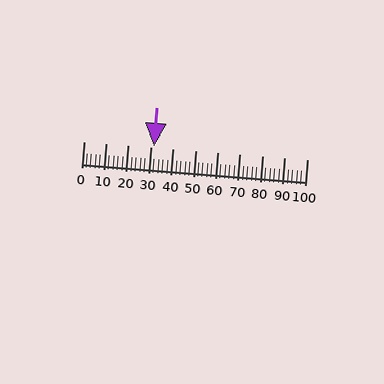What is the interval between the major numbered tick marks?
The major tick marks are spaced 10 units apart.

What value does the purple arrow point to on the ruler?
The purple arrow points to approximately 32.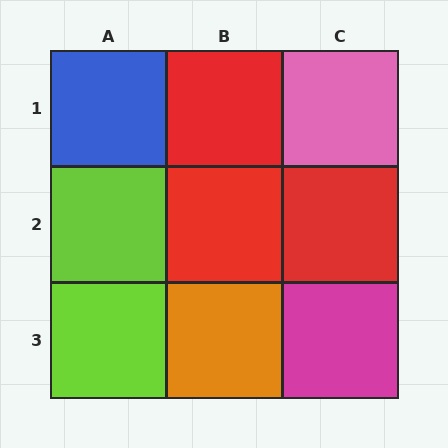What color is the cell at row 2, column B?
Red.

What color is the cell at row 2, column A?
Lime.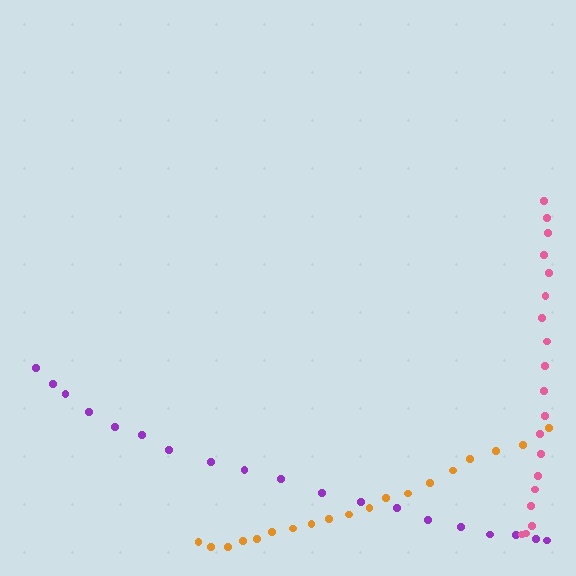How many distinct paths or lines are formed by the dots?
There are 3 distinct paths.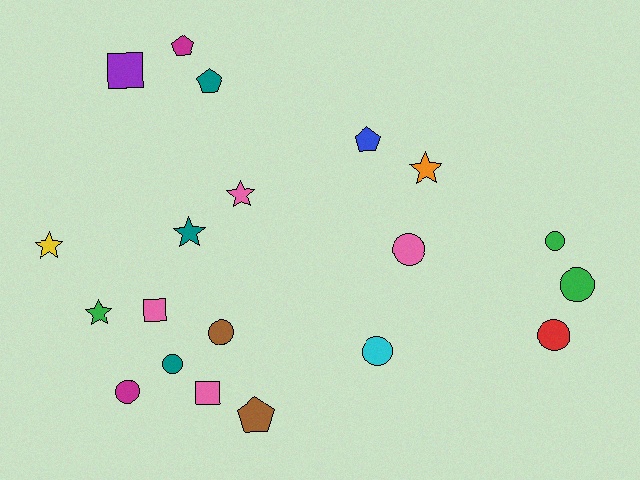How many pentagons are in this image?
There are 4 pentagons.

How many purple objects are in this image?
There is 1 purple object.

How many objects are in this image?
There are 20 objects.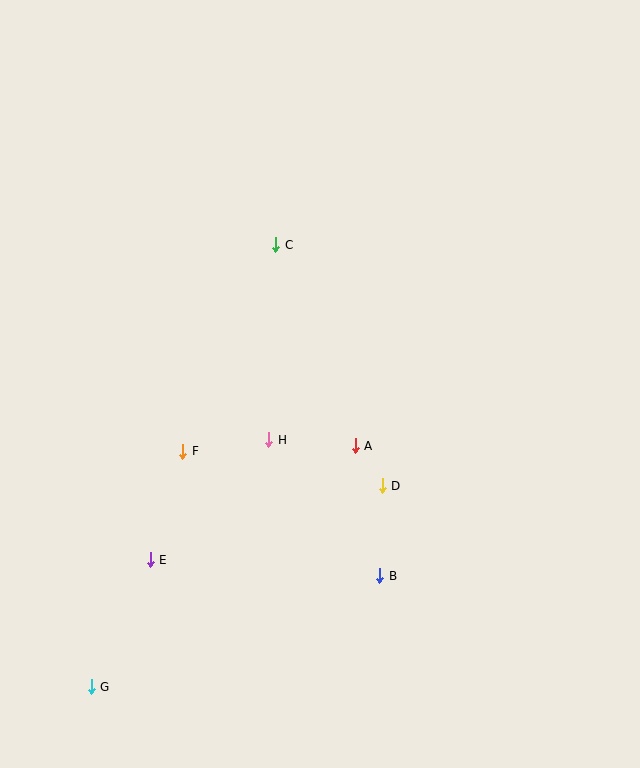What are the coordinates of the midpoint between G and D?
The midpoint between G and D is at (237, 586).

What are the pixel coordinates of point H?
Point H is at (269, 440).